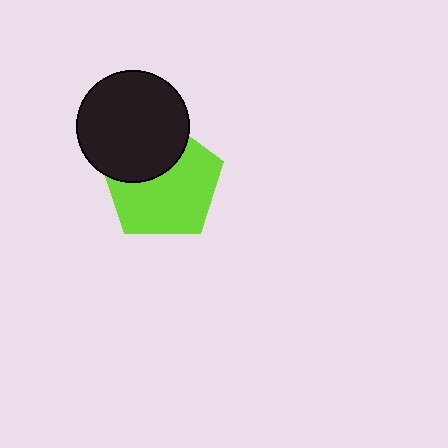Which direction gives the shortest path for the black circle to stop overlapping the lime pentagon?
Moving up gives the shortest separation.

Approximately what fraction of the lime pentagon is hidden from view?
Roughly 35% of the lime pentagon is hidden behind the black circle.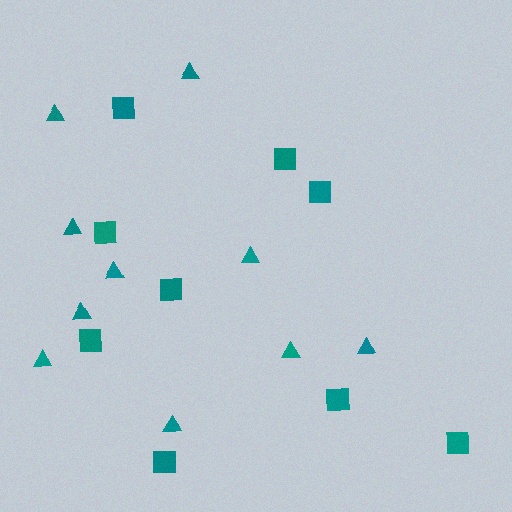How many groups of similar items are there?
There are 2 groups: one group of triangles (10) and one group of squares (9).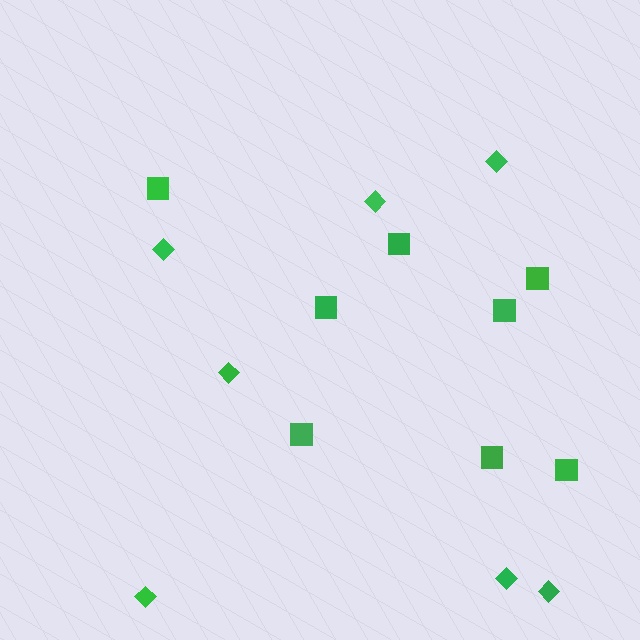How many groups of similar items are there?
There are 2 groups: one group of diamonds (7) and one group of squares (8).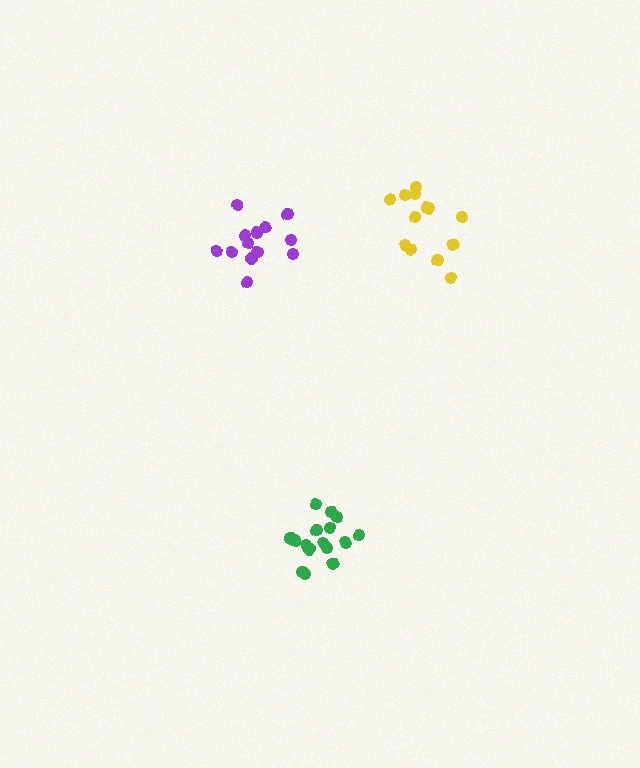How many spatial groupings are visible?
There are 3 spatial groupings.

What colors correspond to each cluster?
The clusters are colored: green, yellow, purple.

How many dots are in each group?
Group 1: 16 dots, Group 2: 13 dots, Group 3: 13 dots (42 total).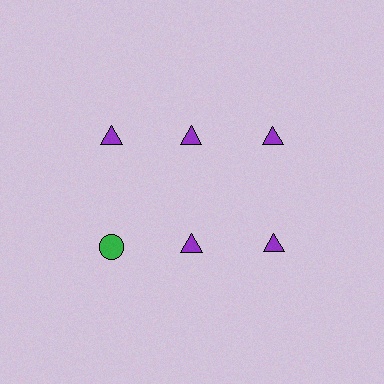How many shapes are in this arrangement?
There are 6 shapes arranged in a grid pattern.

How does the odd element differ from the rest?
It differs in both color (green instead of purple) and shape (circle instead of triangle).